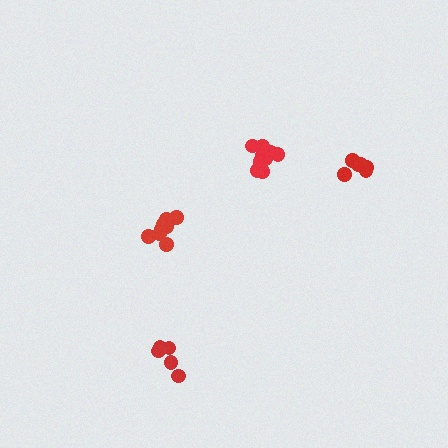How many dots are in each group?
Group 1: 9 dots, Group 2: 6 dots, Group 3: 5 dots, Group 4: 8 dots (28 total).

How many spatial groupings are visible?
There are 4 spatial groupings.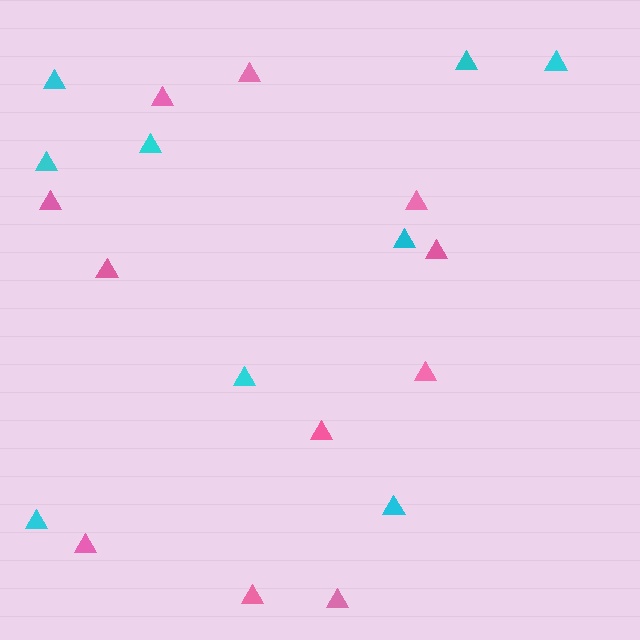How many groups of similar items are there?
There are 2 groups: one group of pink triangles (11) and one group of cyan triangles (9).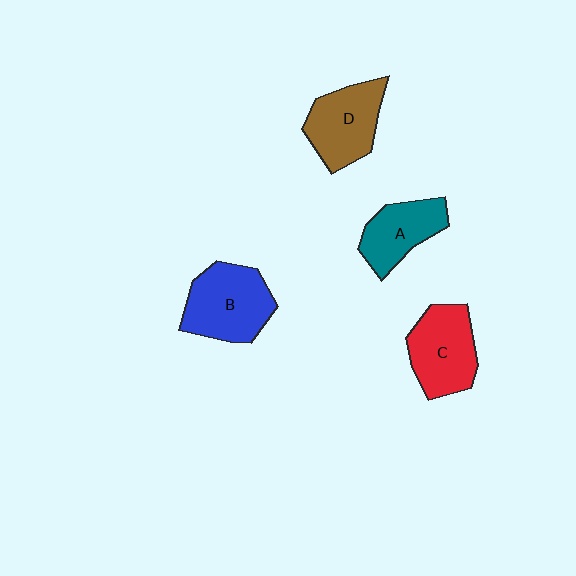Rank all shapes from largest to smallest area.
From largest to smallest: B (blue), C (red), D (brown), A (teal).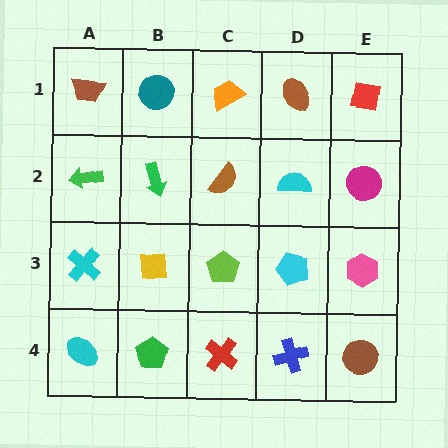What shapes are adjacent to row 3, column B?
A green arrow (row 2, column B), a green pentagon (row 4, column B), a cyan cross (row 3, column A), a lime pentagon (row 3, column C).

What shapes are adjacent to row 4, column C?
A lime pentagon (row 3, column C), a green pentagon (row 4, column B), a blue cross (row 4, column D).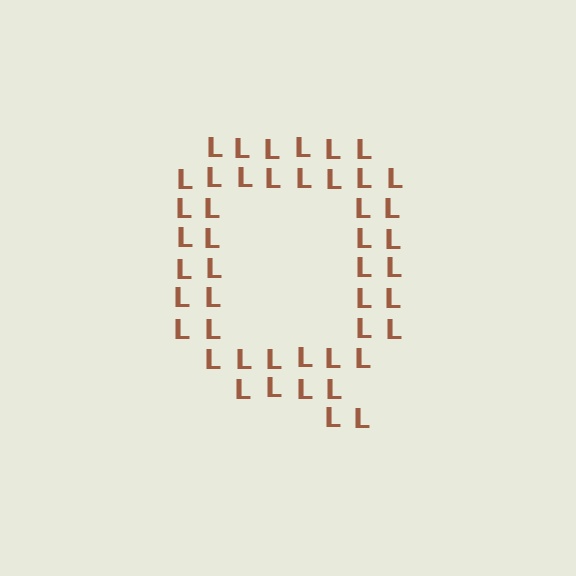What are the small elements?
The small elements are letter L's.